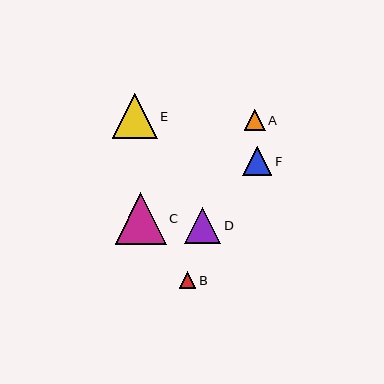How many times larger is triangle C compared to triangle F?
Triangle C is approximately 1.8 times the size of triangle F.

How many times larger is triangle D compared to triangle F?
Triangle D is approximately 1.3 times the size of triangle F.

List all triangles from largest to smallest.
From largest to smallest: C, E, D, F, A, B.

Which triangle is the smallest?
Triangle B is the smallest with a size of approximately 17 pixels.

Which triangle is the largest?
Triangle C is the largest with a size of approximately 51 pixels.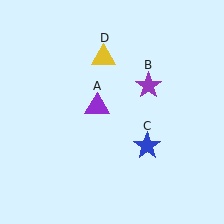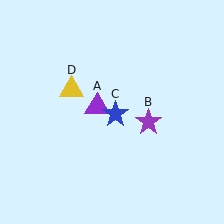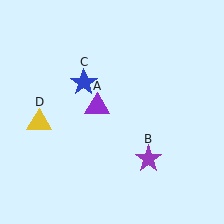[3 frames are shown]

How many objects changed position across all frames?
3 objects changed position: purple star (object B), blue star (object C), yellow triangle (object D).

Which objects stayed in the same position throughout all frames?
Purple triangle (object A) remained stationary.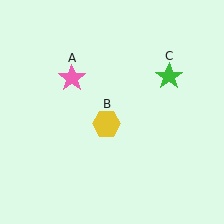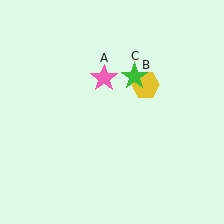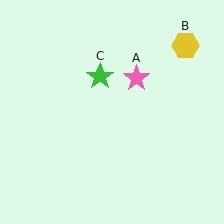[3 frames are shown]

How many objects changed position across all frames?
3 objects changed position: pink star (object A), yellow hexagon (object B), green star (object C).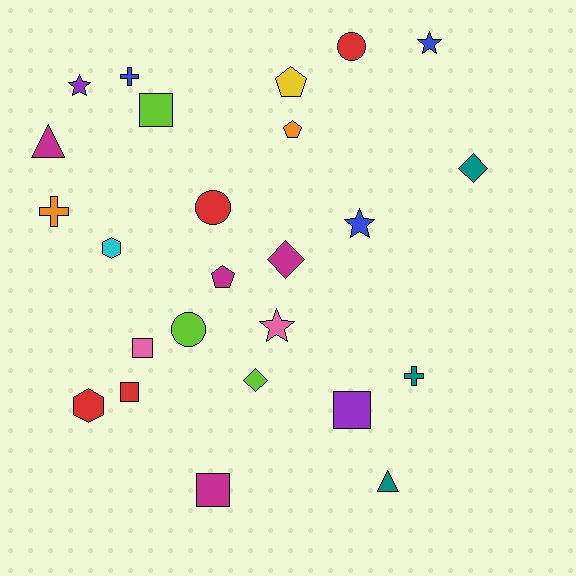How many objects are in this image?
There are 25 objects.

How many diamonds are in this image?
There are 3 diamonds.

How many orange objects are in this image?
There are 2 orange objects.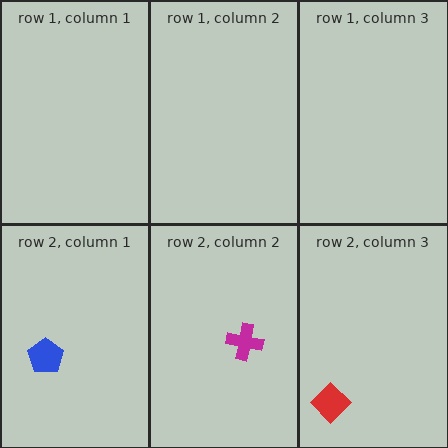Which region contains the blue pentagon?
The row 2, column 1 region.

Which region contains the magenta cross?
The row 2, column 2 region.